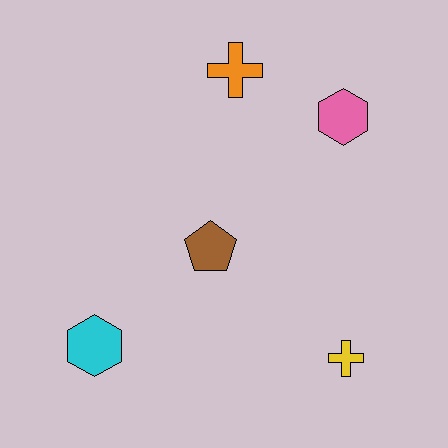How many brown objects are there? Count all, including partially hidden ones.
There is 1 brown object.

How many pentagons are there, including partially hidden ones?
There is 1 pentagon.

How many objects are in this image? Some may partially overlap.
There are 5 objects.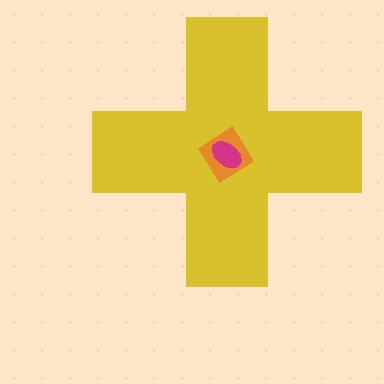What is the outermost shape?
The yellow cross.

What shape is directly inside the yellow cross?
The orange diamond.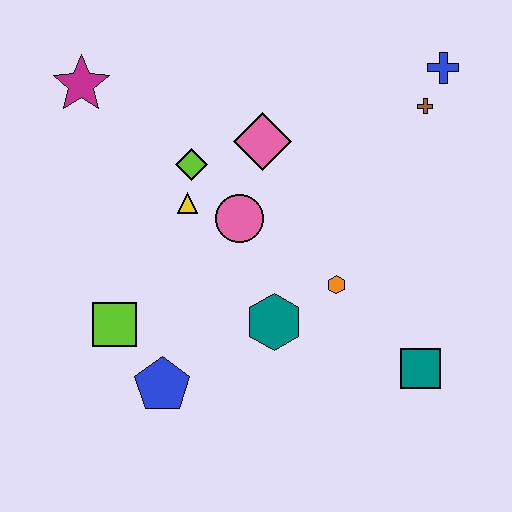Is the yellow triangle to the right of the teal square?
No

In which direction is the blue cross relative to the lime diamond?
The blue cross is to the right of the lime diamond.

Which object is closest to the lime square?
The blue pentagon is closest to the lime square.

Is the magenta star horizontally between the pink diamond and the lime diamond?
No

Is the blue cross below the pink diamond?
No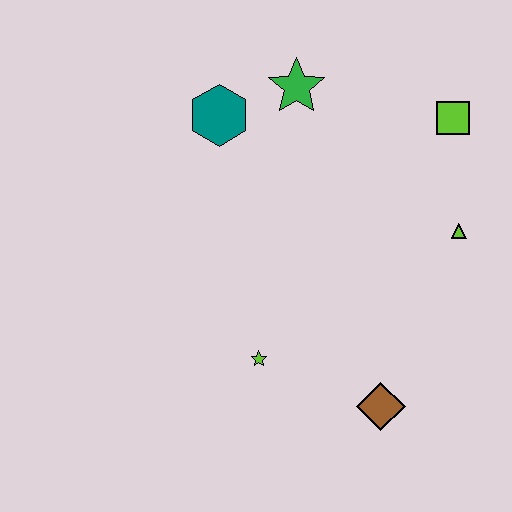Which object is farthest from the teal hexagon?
The brown diamond is farthest from the teal hexagon.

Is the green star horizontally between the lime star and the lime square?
Yes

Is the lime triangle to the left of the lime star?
No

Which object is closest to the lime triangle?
The lime square is closest to the lime triangle.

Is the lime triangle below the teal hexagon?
Yes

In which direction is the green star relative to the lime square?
The green star is to the left of the lime square.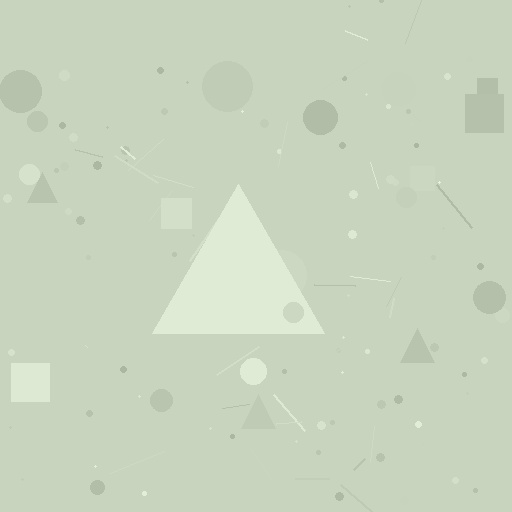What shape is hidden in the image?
A triangle is hidden in the image.